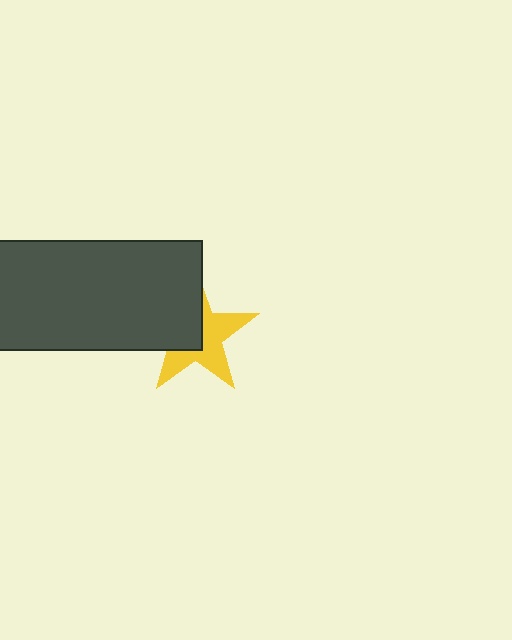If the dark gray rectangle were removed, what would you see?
You would see the complete yellow star.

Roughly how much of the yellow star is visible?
About half of it is visible (roughly 53%).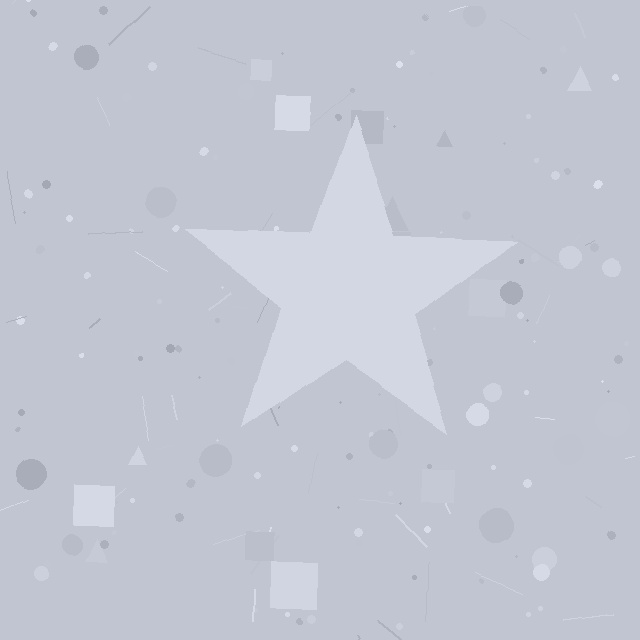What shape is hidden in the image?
A star is hidden in the image.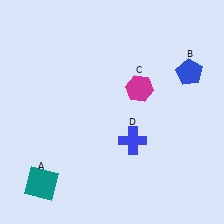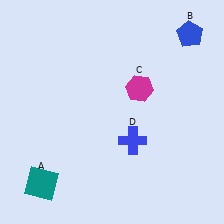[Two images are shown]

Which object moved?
The blue pentagon (B) moved up.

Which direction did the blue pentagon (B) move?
The blue pentagon (B) moved up.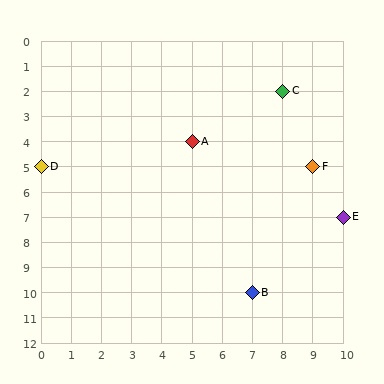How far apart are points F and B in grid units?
Points F and B are 2 columns and 5 rows apart (about 5.4 grid units diagonally).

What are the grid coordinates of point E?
Point E is at grid coordinates (10, 7).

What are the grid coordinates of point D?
Point D is at grid coordinates (0, 5).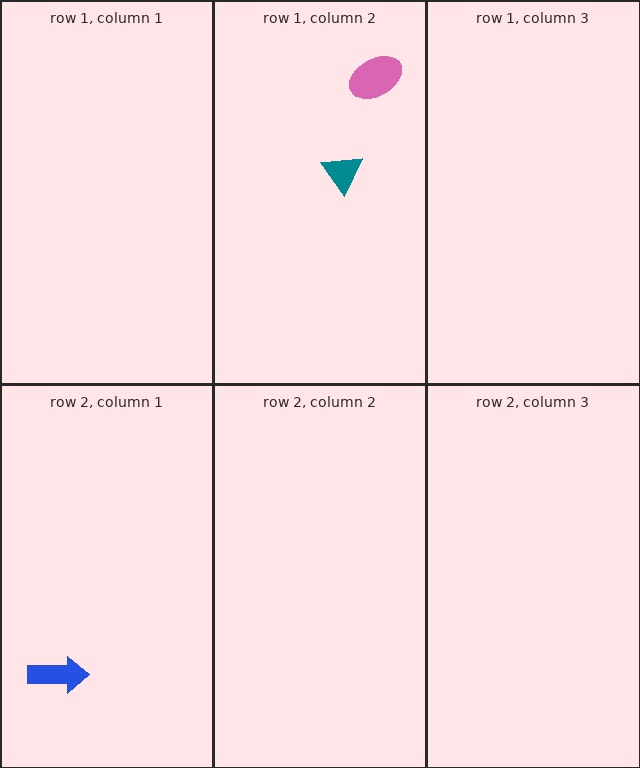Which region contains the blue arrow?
The row 2, column 1 region.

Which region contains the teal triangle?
The row 1, column 2 region.